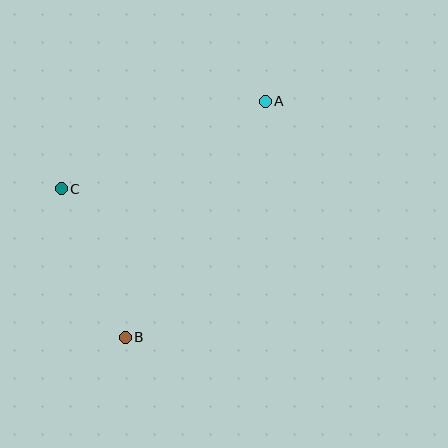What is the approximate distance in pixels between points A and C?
The distance between A and C is approximately 222 pixels.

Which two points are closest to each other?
Points B and C are closest to each other.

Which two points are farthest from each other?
Points A and B are farthest from each other.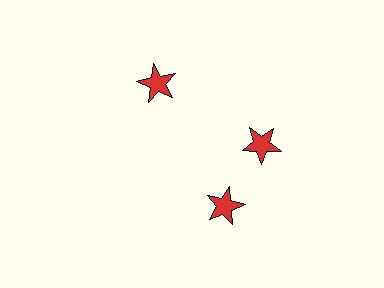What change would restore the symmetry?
The symmetry would be restored by rotating it back into even spacing with its neighbors so that all 3 stars sit at equal angles and equal distance from the center.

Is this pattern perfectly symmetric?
No. The 3 red stars are arranged in a ring, but one element near the 7 o'clock position is rotated out of alignment along the ring, breaking the 3-fold rotational symmetry.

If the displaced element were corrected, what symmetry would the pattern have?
It would have 3-fold rotational symmetry — the pattern would map onto itself every 120 degrees.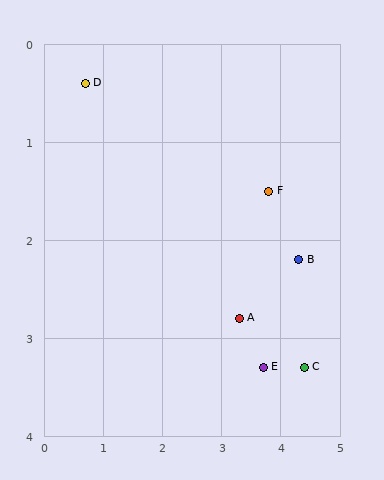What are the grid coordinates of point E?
Point E is at approximately (3.7, 3.3).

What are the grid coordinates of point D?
Point D is at approximately (0.7, 0.4).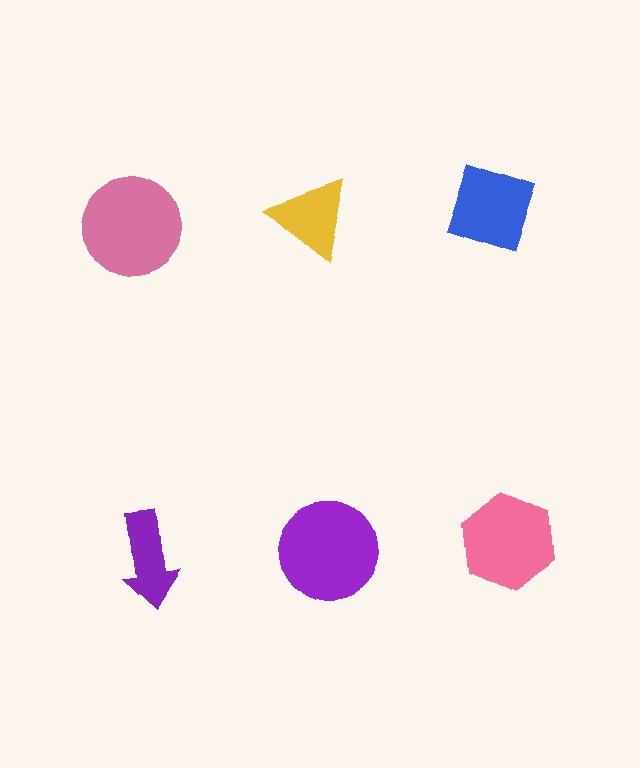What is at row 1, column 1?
A pink circle.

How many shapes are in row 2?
3 shapes.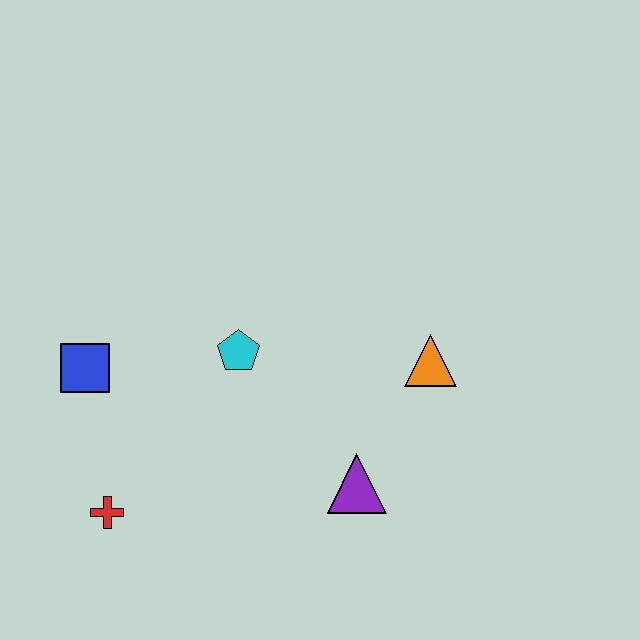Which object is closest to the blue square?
The red cross is closest to the blue square.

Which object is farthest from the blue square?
The orange triangle is farthest from the blue square.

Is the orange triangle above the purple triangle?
Yes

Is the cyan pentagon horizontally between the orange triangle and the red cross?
Yes